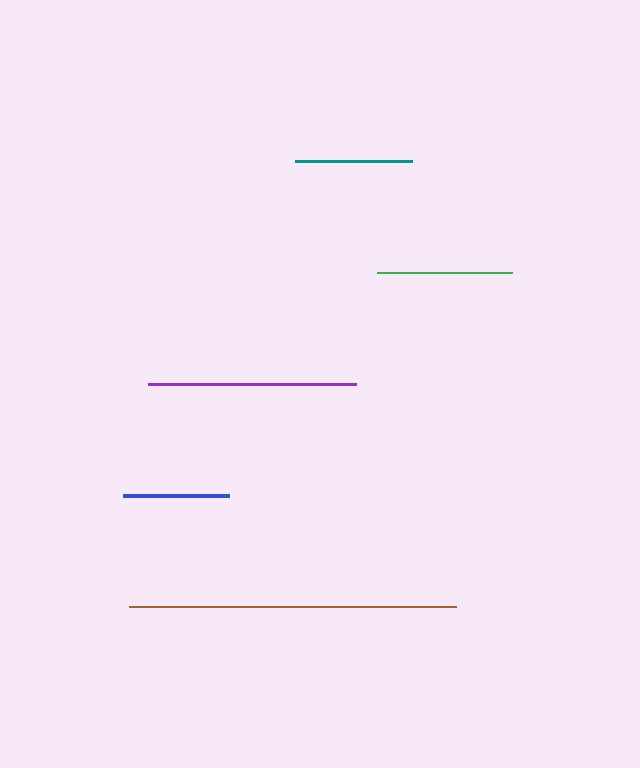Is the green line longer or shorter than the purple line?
The purple line is longer than the green line.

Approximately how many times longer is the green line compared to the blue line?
The green line is approximately 1.3 times the length of the blue line.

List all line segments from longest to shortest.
From longest to shortest: brown, purple, green, teal, blue.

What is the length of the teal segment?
The teal segment is approximately 117 pixels long.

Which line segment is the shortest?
The blue line is the shortest at approximately 106 pixels.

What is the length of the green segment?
The green segment is approximately 135 pixels long.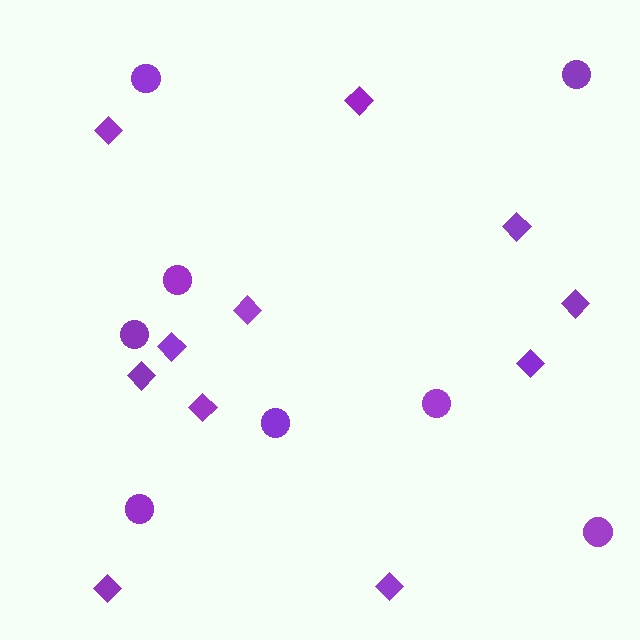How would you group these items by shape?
There are 2 groups: one group of diamonds (11) and one group of circles (8).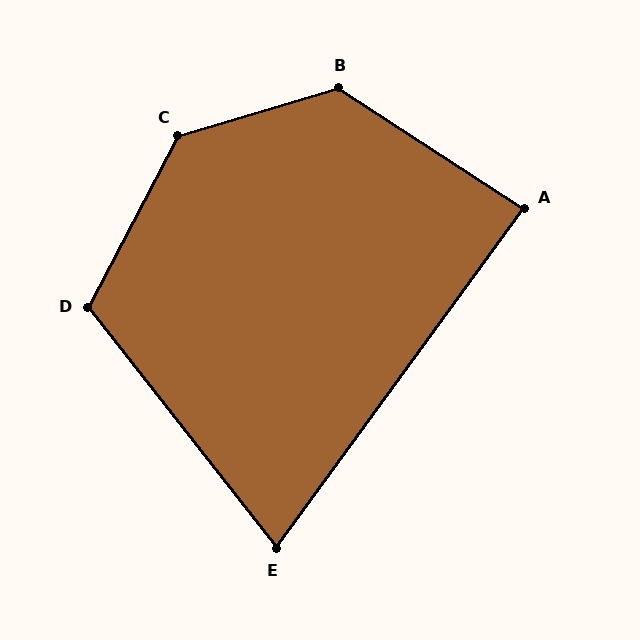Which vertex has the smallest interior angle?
E, at approximately 74 degrees.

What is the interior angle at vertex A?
Approximately 87 degrees (approximately right).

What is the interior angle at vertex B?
Approximately 130 degrees (obtuse).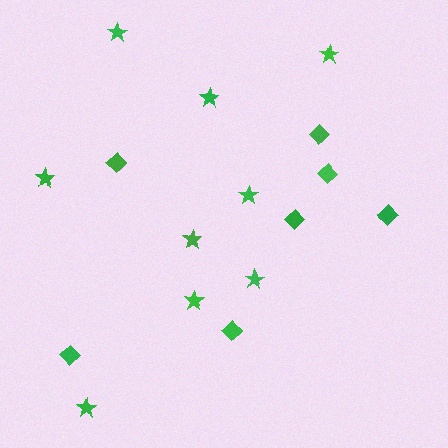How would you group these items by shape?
There are 2 groups: one group of diamonds (7) and one group of stars (9).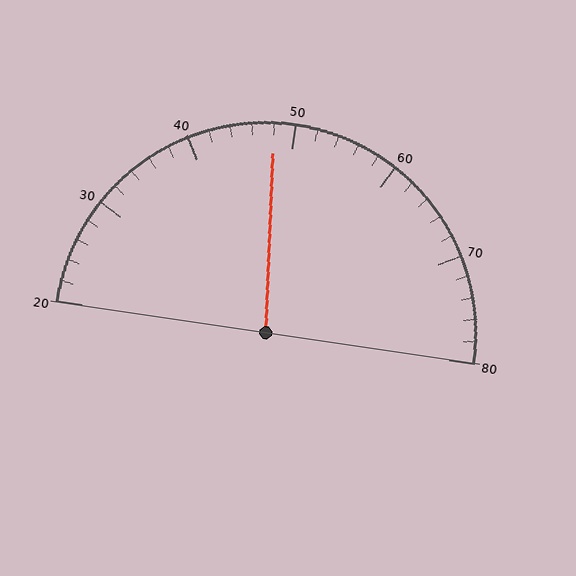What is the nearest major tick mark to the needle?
The nearest major tick mark is 50.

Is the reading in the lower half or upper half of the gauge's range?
The reading is in the lower half of the range (20 to 80).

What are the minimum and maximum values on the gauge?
The gauge ranges from 20 to 80.